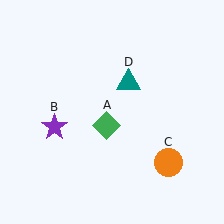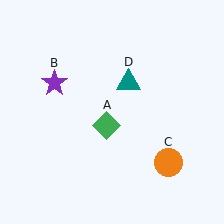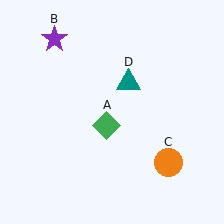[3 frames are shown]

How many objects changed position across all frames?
1 object changed position: purple star (object B).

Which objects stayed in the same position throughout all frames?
Green diamond (object A) and orange circle (object C) and teal triangle (object D) remained stationary.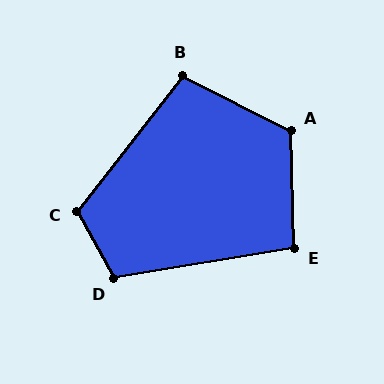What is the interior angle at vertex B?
Approximately 101 degrees (obtuse).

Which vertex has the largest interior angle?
A, at approximately 118 degrees.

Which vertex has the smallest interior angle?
E, at approximately 98 degrees.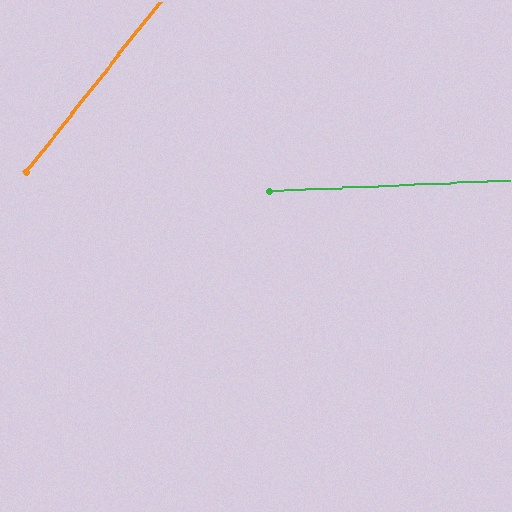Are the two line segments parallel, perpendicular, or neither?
Neither parallel nor perpendicular — they differ by about 49°.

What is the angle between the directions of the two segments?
Approximately 49 degrees.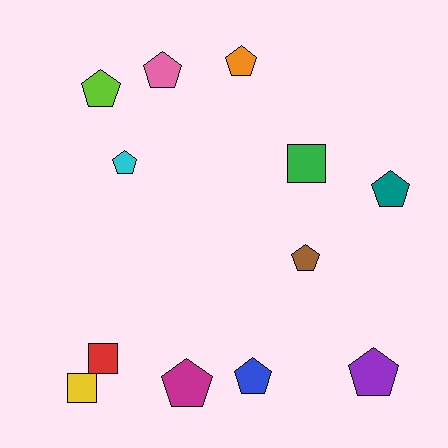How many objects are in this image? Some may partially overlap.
There are 12 objects.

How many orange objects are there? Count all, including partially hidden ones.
There is 1 orange object.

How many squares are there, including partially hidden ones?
There are 3 squares.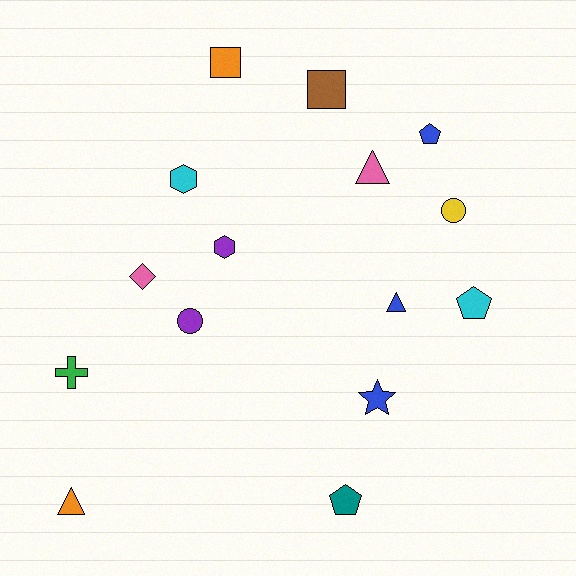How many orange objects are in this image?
There are 2 orange objects.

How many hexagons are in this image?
There are 2 hexagons.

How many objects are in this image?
There are 15 objects.